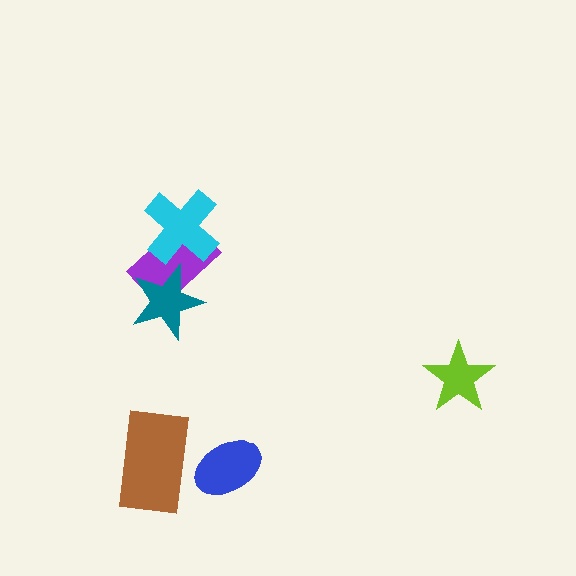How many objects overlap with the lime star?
0 objects overlap with the lime star.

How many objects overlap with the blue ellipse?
1 object overlaps with the blue ellipse.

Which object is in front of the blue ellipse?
The brown rectangle is in front of the blue ellipse.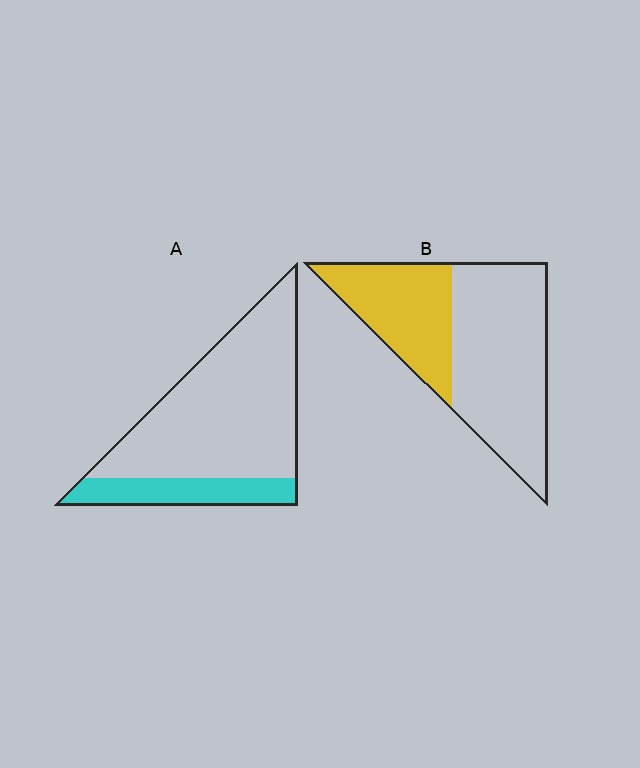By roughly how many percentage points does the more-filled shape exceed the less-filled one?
By roughly 15 percentage points (B over A).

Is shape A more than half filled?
No.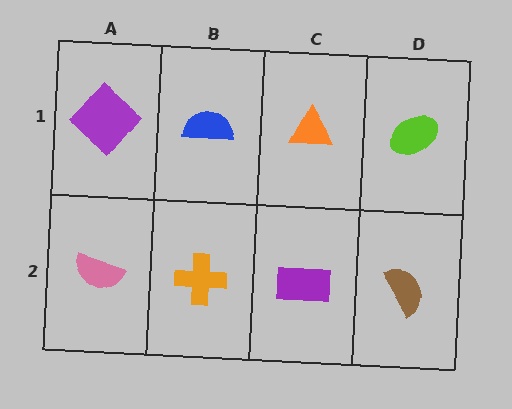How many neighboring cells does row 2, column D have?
2.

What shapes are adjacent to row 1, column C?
A purple rectangle (row 2, column C), a blue semicircle (row 1, column B), a lime ellipse (row 1, column D).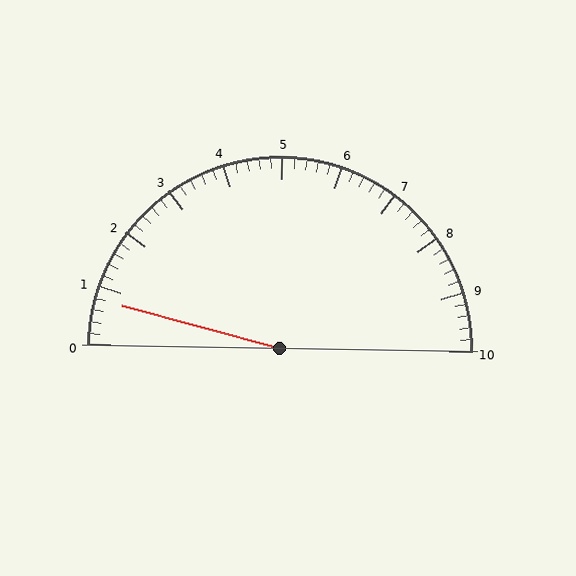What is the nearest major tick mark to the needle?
The nearest major tick mark is 1.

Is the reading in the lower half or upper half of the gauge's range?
The reading is in the lower half of the range (0 to 10).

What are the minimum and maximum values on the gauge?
The gauge ranges from 0 to 10.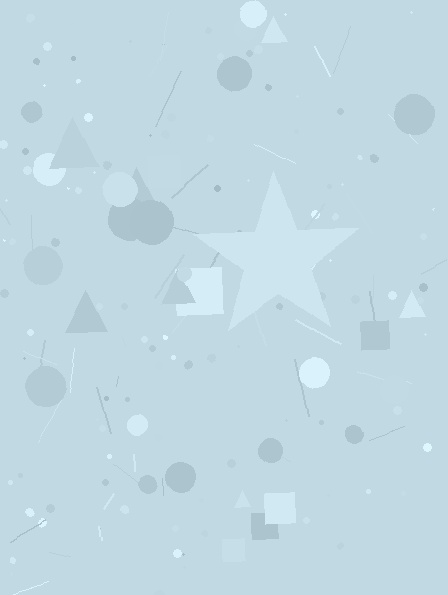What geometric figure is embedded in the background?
A star is embedded in the background.